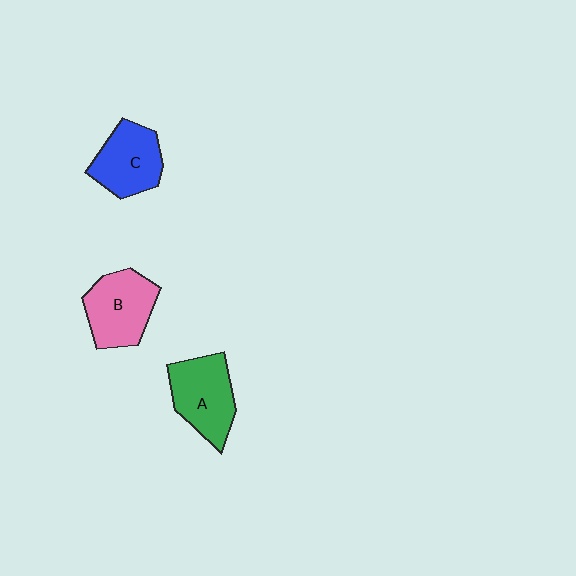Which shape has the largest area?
Shape A (green).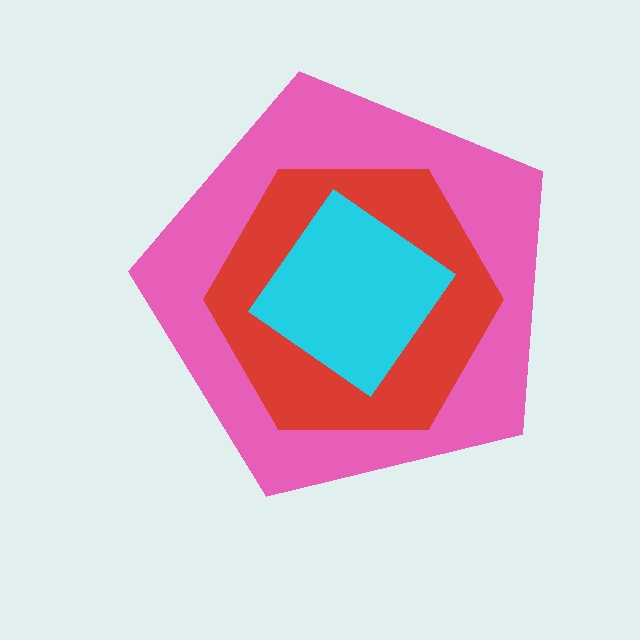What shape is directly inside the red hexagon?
The cyan diamond.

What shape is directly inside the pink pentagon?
The red hexagon.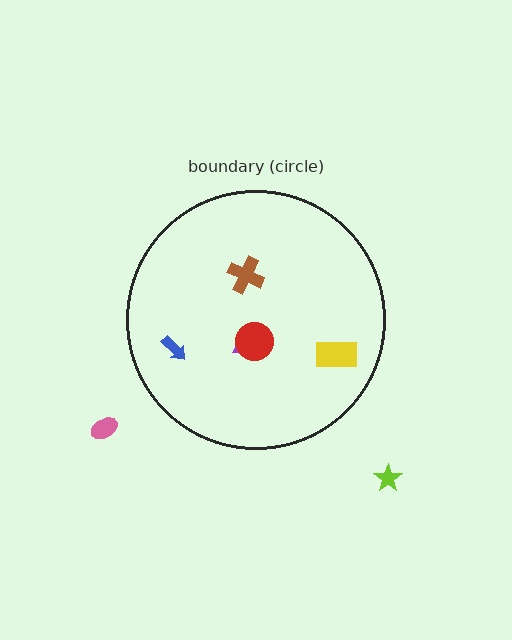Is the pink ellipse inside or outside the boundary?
Outside.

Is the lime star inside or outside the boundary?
Outside.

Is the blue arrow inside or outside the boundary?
Inside.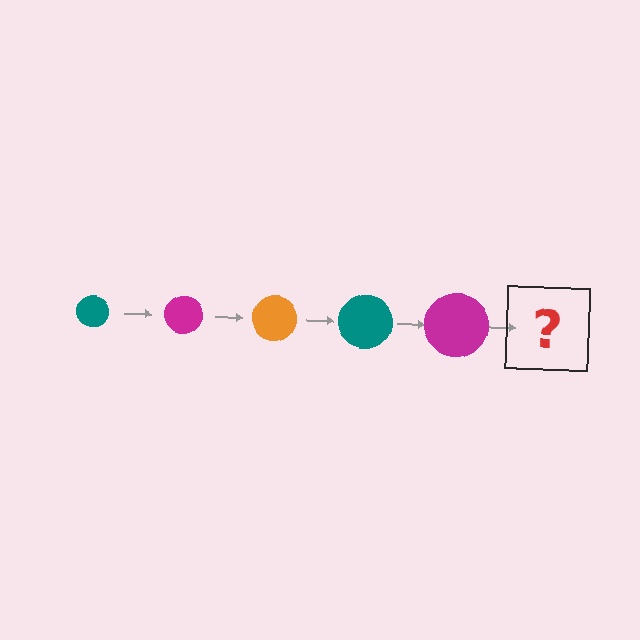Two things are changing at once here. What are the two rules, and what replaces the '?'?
The two rules are that the circle grows larger each step and the color cycles through teal, magenta, and orange. The '?' should be an orange circle, larger than the previous one.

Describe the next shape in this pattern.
It should be an orange circle, larger than the previous one.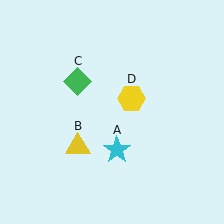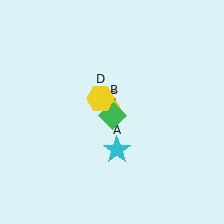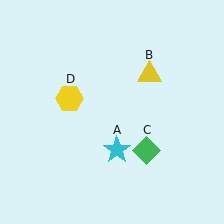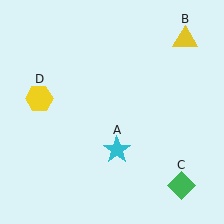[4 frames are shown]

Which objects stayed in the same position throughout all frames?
Cyan star (object A) remained stationary.